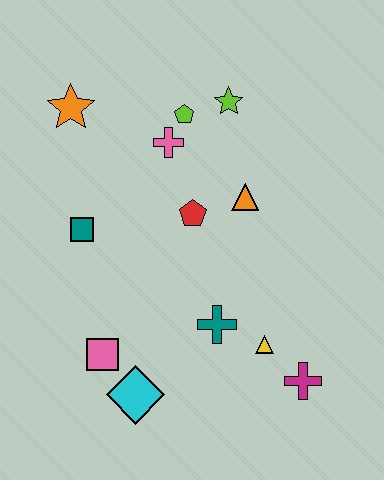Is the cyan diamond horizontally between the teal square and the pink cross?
Yes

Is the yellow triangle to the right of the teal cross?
Yes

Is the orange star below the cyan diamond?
No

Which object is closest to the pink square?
The cyan diamond is closest to the pink square.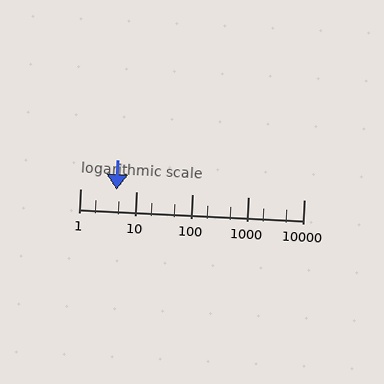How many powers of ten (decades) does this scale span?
The scale spans 4 decades, from 1 to 10000.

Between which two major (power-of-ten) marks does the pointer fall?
The pointer is between 1 and 10.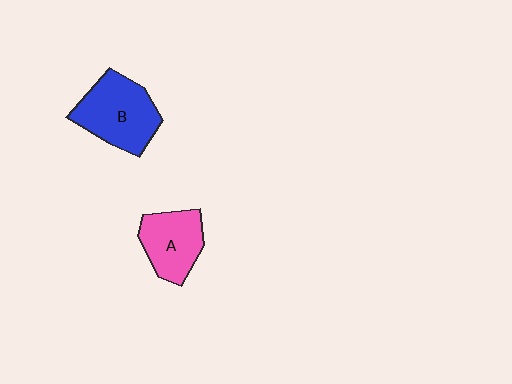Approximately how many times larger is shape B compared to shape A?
Approximately 1.3 times.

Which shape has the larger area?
Shape B (blue).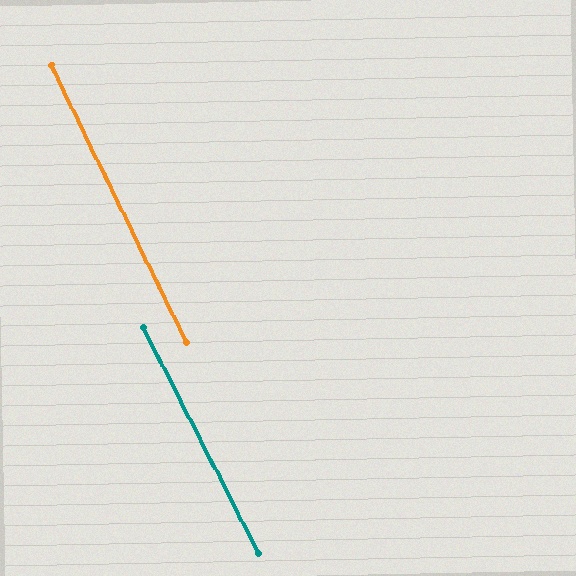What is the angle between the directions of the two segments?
Approximately 1 degree.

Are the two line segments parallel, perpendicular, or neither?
Parallel — their directions differ by only 1.1°.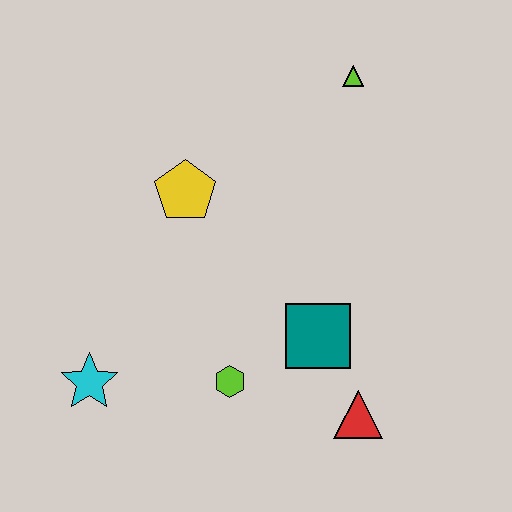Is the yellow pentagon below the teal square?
No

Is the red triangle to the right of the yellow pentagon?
Yes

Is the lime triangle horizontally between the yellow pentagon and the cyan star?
No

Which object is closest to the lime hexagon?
The teal square is closest to the lime hexagon.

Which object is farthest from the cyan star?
The lime triangle is farthest from the cyan star.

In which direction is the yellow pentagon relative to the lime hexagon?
The yellow pentagon is above the lime hexagon.